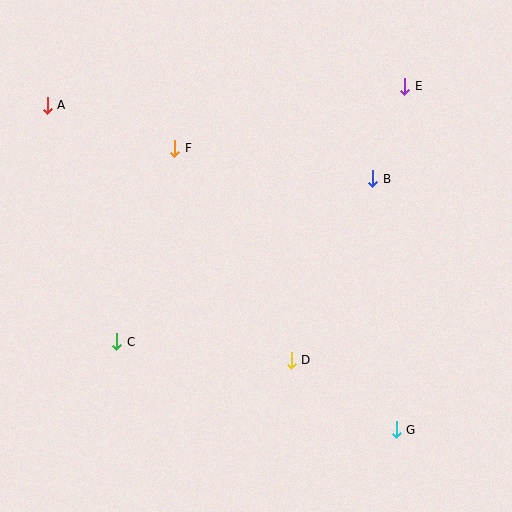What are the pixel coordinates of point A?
Point A is at (47, 105).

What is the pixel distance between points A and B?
The distance between A and B is 334 pixels.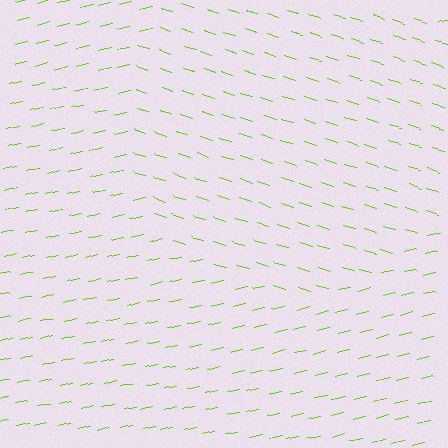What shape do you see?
I see a circle.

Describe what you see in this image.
The image is filled with small lime line segments. A circle region in the image has lines oriented differently from the surrounding lines, creating a visible texture boundary.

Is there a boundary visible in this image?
Yes, there is a texture boundary formed by a change in line orientation.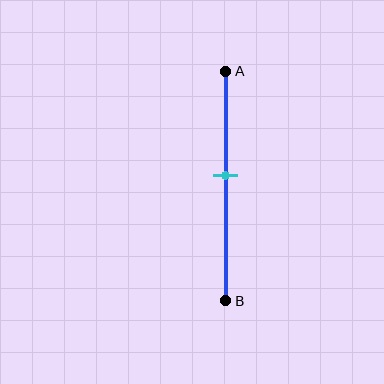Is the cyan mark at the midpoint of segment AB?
No, the mark is at about 45% from A, not at the 50% midpoint.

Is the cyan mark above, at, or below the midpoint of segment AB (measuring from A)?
The cyan mark is above the midpoint of segment AB.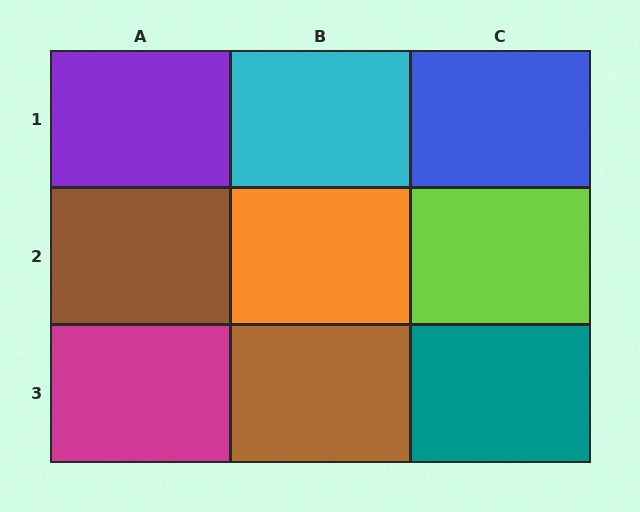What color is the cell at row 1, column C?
Blue.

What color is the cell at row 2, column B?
Orange.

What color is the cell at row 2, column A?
Brown.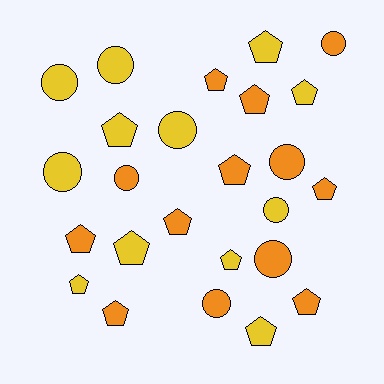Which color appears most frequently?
Orange, with 13 objects.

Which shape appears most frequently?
Pentagon, with 15 objects.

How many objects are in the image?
There are 25 objects.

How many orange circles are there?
There are 5 orange circles.